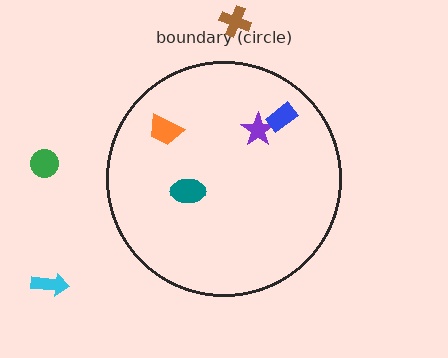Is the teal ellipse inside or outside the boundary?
Inside.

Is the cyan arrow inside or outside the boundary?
Outside.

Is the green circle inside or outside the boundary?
Outside.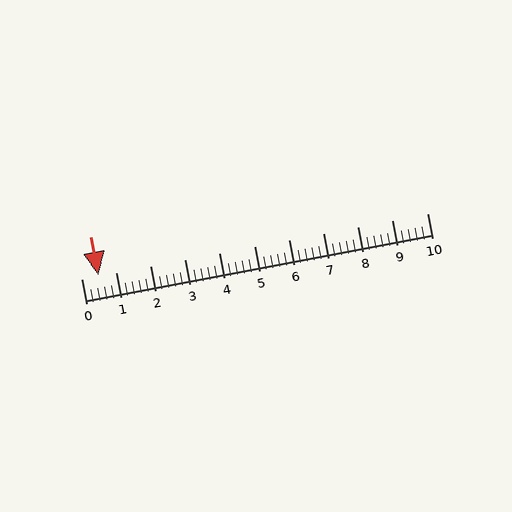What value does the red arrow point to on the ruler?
The red arrow points to approximately 0.5.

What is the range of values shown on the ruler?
The ruler shows values from 0 to 10.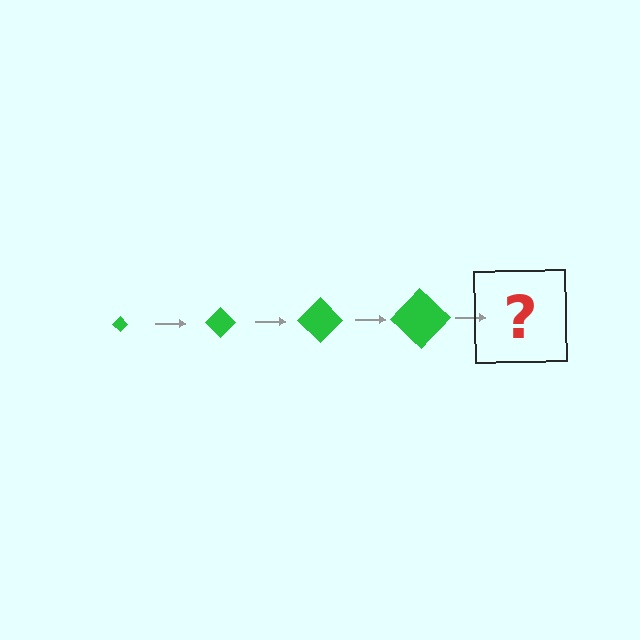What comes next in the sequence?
The next element should be a green diamond, larger than the previous one.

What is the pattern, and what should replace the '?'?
The pattern is that the diamond gets progressively larger each step. The '?' should be a green diamond, larger than the previous one.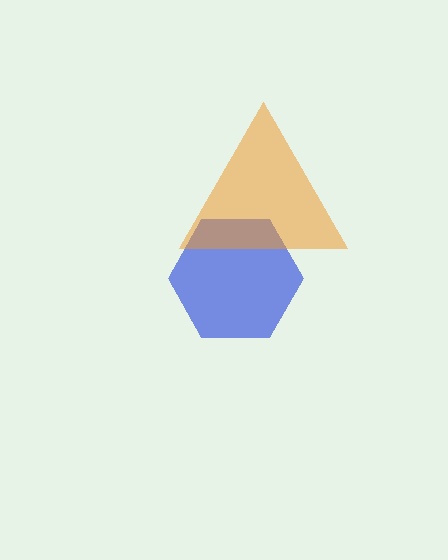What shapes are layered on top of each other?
The layered shapes are: a blue hexagon, an orange triangle.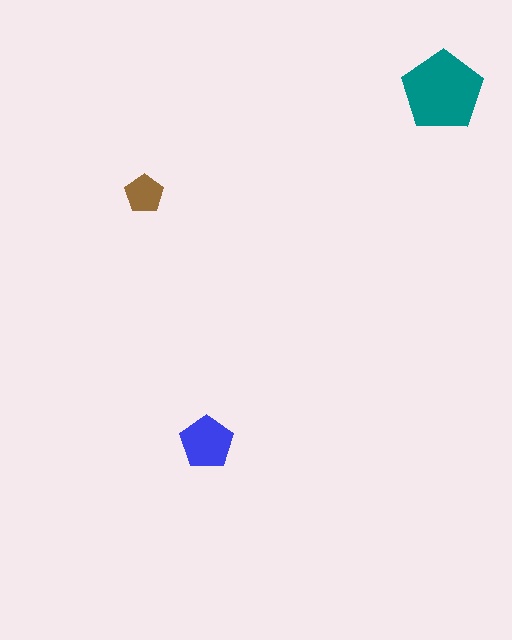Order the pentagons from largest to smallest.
the teal one, the blue one, the brown one.